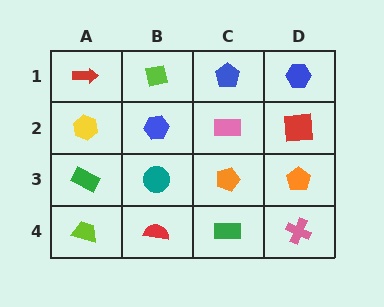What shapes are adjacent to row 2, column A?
A red arrow (row 1, column A), a green rectangle (row 3, column A), a blue hexagon (row 2, column B).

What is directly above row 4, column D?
An orange pentagon.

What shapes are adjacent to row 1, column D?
A red square (row 2, column D), a blue pentagon (row 1, column C).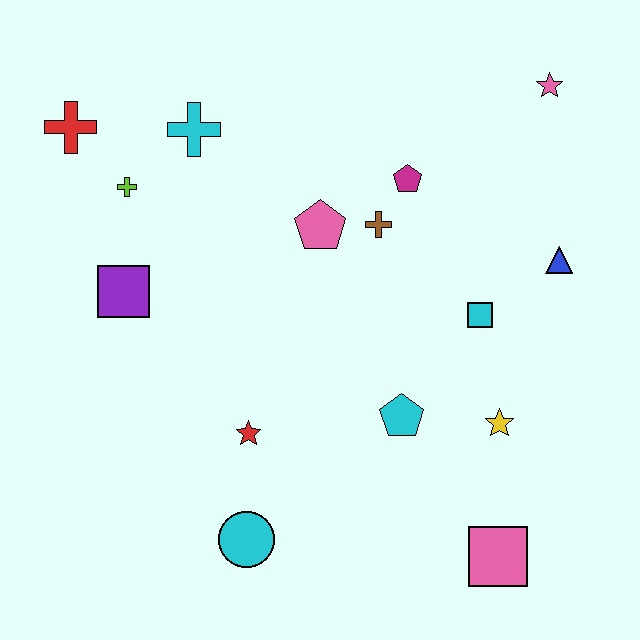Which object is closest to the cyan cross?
The lime cross is closest to the cyan cross.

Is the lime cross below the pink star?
Yes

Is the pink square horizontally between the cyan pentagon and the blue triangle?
Yes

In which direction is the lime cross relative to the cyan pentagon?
The lime cross is to the left of the cyan pentagon.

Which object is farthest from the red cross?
The pink square is farthest from the red cross.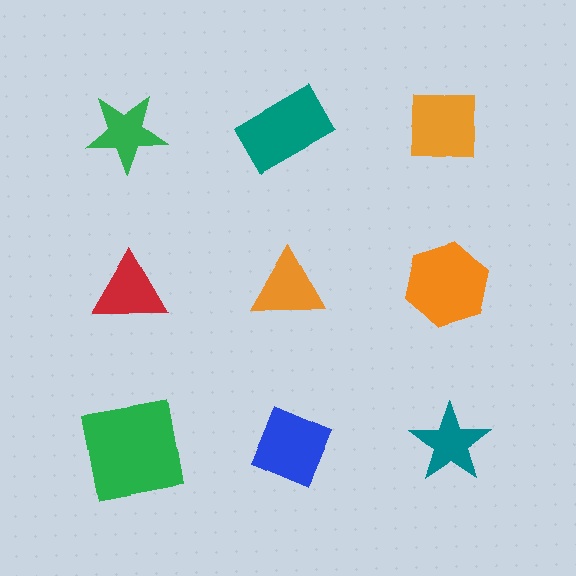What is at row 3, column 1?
A green square.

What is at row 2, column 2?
An orange triangle.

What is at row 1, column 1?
A green star.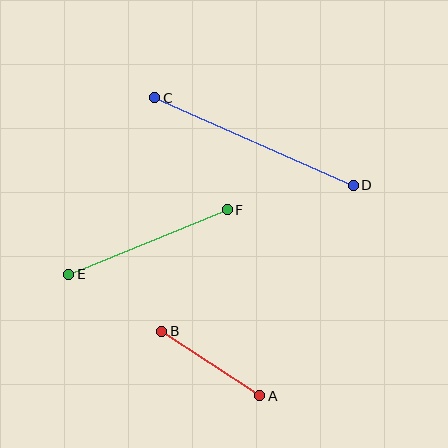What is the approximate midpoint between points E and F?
The midpoint is at approximately (148, 242) pixels.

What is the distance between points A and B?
The distance is approximately 117 pixels.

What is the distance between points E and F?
The distance is approximately 172 pixels.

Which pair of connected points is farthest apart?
Points C and D are farthest apart.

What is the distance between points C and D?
The distance is approximately 217 pixels.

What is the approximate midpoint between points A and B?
The midpoint is at approximately (211, 364) pixels.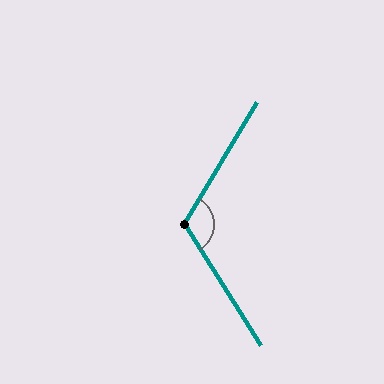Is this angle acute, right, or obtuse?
It is obtuse.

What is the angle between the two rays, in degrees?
Approximately 117 degrees.